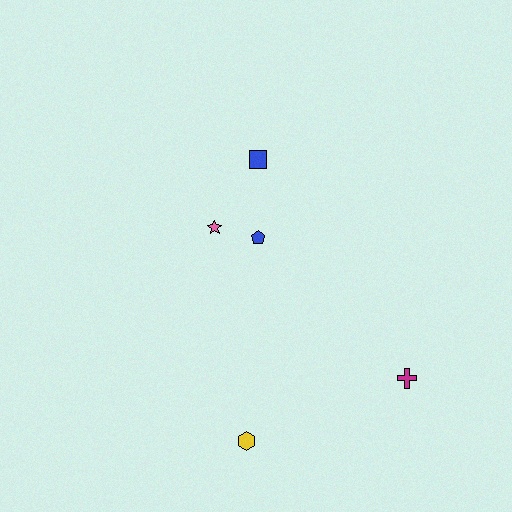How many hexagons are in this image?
There is 1 hexagon.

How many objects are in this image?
There are 5 objects.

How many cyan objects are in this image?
There are no cyan objects.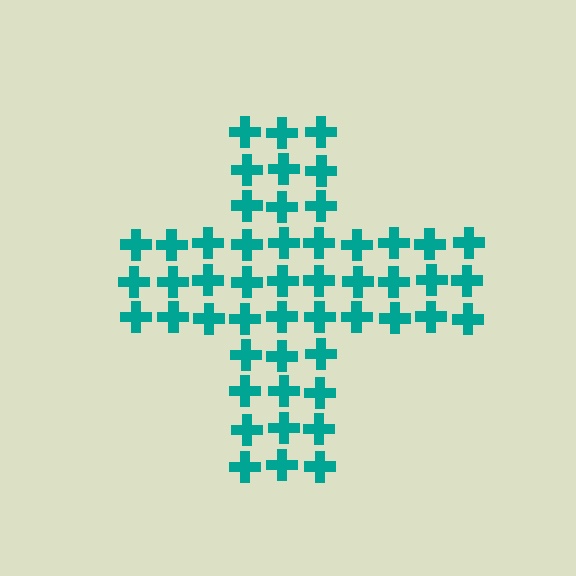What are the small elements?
The small elements are crosses.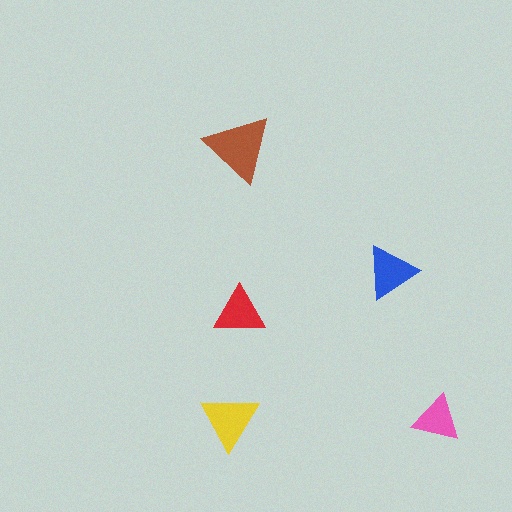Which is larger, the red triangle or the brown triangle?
The brown one.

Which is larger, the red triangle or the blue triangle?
The blue one.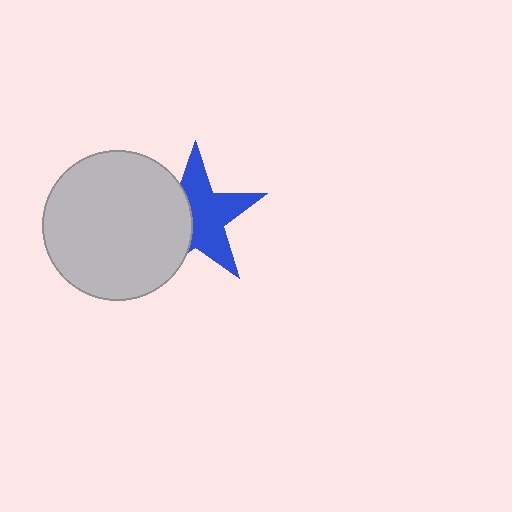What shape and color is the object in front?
The object in front is a light gray circle.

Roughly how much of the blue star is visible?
About half of it is visible (roughly 60%).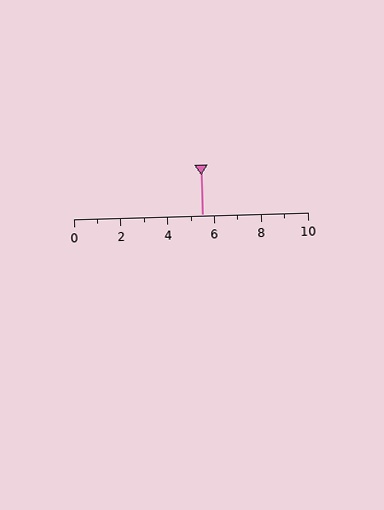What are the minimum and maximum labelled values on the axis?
The axis runs from 0 to 10.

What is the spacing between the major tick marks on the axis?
The major ticks are spaced 2 apart.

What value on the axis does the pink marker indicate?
The marker indicates approximately 5.5.